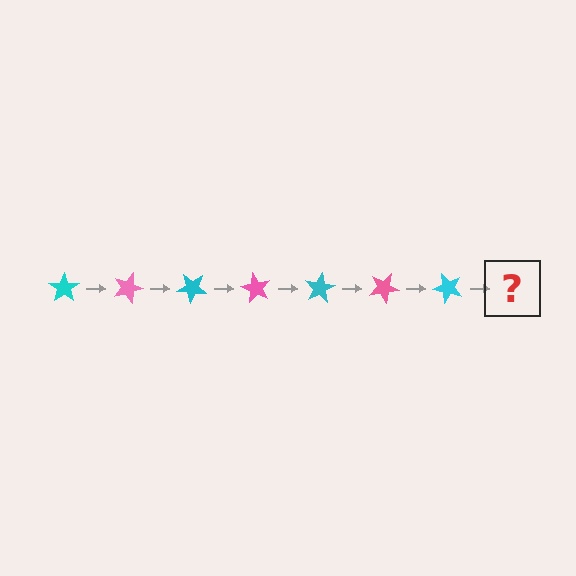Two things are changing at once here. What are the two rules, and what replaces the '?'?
The two rules are that it rotates 20 degrees each step and the color cycles through cyan and pink. The '?' should be a pink star, rotated 140 degrees from the start.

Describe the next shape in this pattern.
It should be a pink star, rotated 140 degrees from the start.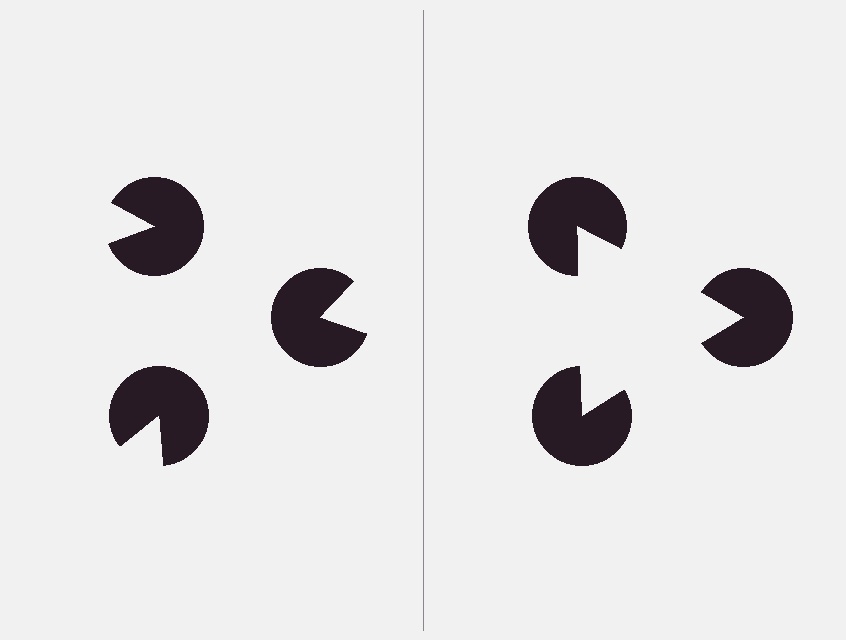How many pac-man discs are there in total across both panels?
6 — 3 on each side.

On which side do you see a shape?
An illusory triangle appears on the right side. On the left side the wedge cuts are rotated, so no coherent shape forms.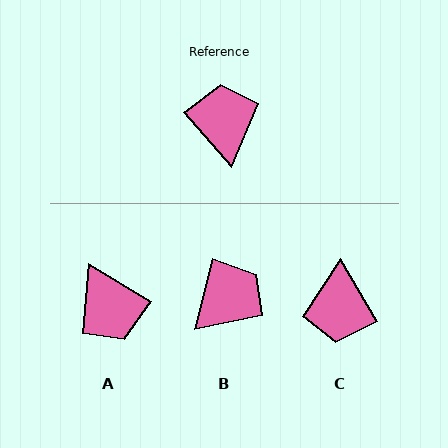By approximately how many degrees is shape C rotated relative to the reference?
Approximately 169 degrees counter-clockwise.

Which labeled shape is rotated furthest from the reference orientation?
C, about 169 degrees away.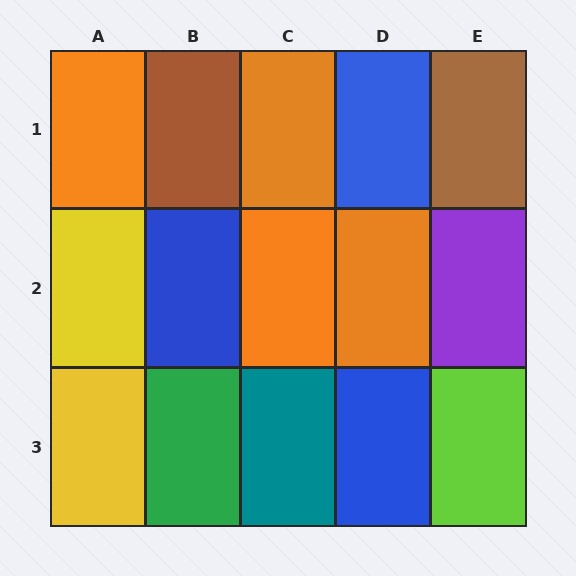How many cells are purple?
1 cell is purple.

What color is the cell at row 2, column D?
Orange.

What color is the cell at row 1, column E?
Brown.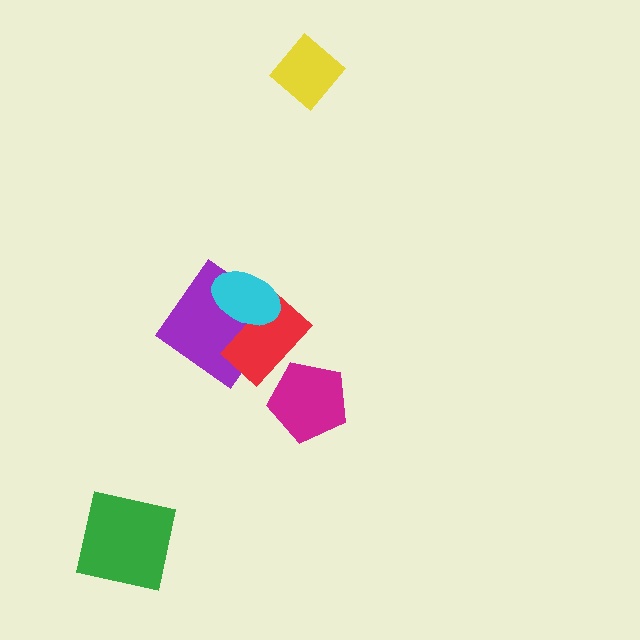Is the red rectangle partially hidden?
Yes, it is partially covered by another shape.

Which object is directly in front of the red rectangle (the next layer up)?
The cyan ellipse is directly in front of the red rectangle.